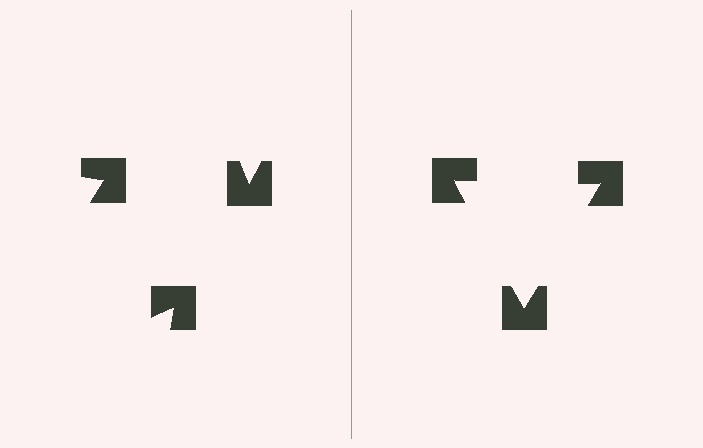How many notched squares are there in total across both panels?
6 — 3 on each side.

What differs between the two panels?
The notched squares are positioned identically on both sides; only the wedge orientations differ. On the right they align to a triangle; on the left they are misaligned.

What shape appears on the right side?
An illusory triangle.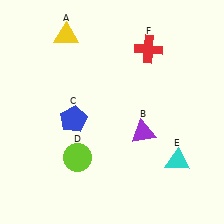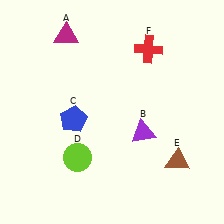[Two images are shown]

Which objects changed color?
A changed from yellow to magenta. E changed from cyan to brown.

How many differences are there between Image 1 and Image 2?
There are 2 differences between the two images.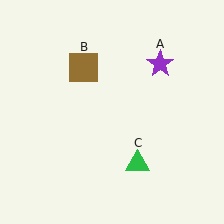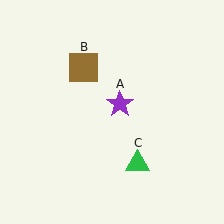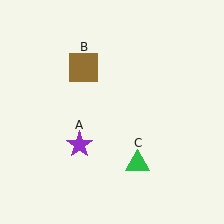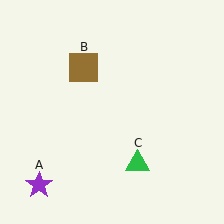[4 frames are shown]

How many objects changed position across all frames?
1 object changed position: purple star (object A).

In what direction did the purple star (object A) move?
The purple star (object A) moved down and to the left.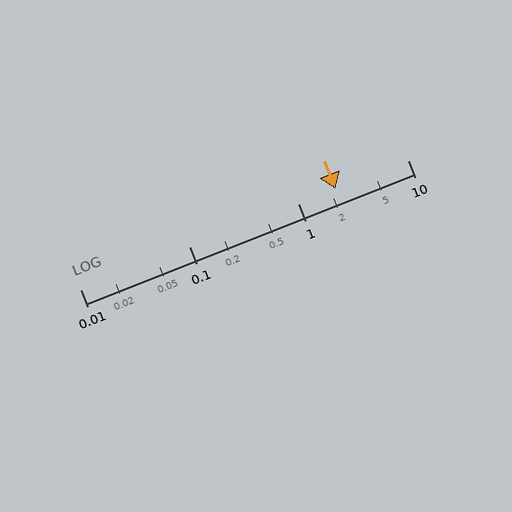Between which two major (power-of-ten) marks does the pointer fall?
The pointer is between 1 and 10.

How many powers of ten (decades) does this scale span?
The scale spans 3 decades, from 0.01 to 10.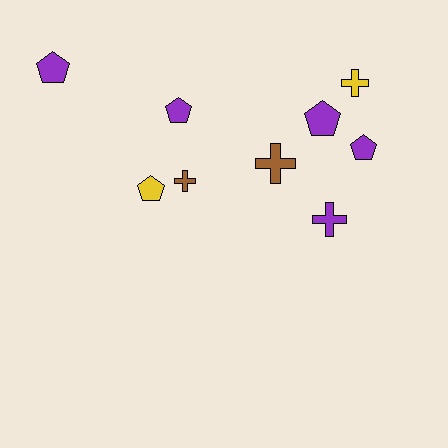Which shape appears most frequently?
Pentagon, with 5 objects.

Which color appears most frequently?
Purple, with 5 objects.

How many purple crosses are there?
There is 1 purple cross.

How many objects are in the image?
There are 9 objects.